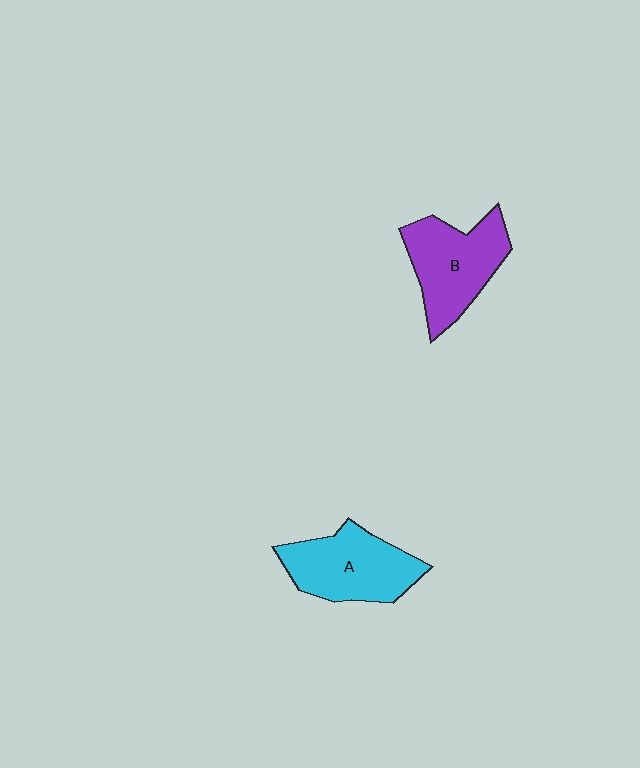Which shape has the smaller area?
Shape A (cyan).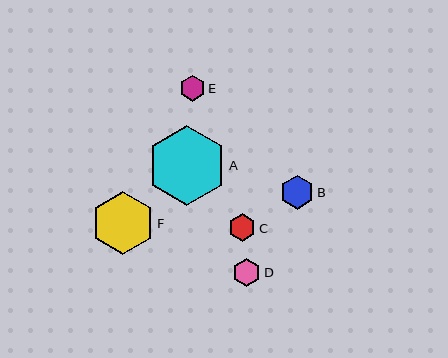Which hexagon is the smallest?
Hexagon E is the smallest with a size of approximately 26 pixels.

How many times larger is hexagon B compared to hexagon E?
Hexagon B is approximately 1.3 times the size of hexagon E.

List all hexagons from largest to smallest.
From largest to smallest: A, F, B, D, C, E.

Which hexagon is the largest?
Hexagon A is the largest with a size of approximately 80 pixels.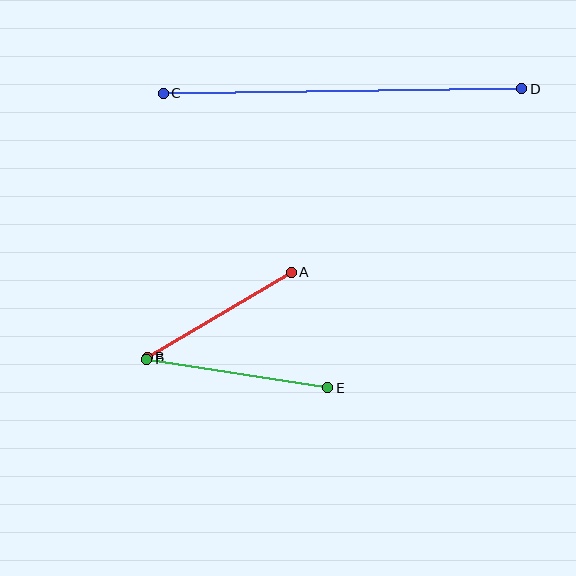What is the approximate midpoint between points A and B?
The midpoint is at approximately (219, 315) pixels.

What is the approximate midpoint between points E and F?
The midpoint is at approximately (237, 373) pixels.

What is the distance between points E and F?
The distance is approximately 183 pixels.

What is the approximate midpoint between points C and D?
The midpoint is at approximately (342, 91) pixels.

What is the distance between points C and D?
The distance is approximately 358 pixels.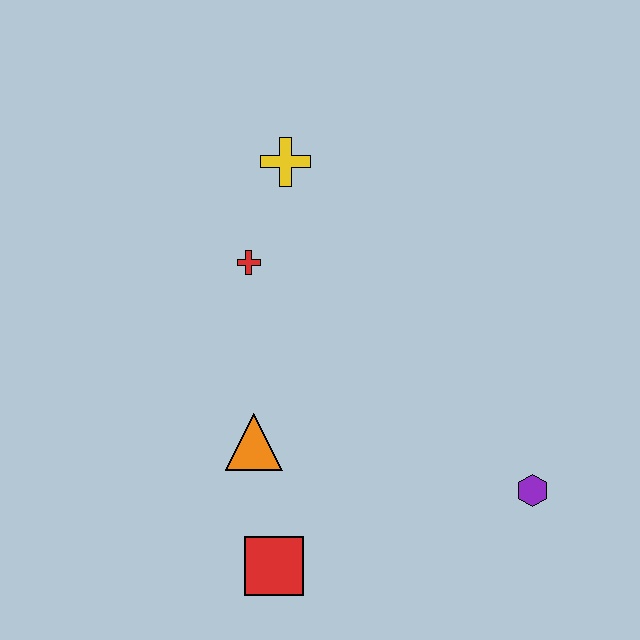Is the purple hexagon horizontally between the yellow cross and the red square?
No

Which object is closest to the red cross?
The yellow cross is closest to the red cross.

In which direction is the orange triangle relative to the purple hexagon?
The orange triangle is to the left of the purple hexagon.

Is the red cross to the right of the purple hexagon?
No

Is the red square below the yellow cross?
Yes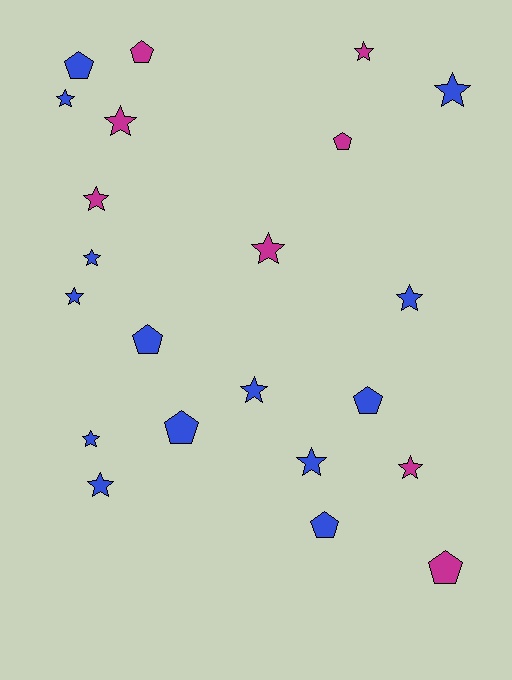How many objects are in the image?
There are 22 objects.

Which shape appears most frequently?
Star, with 14 objects.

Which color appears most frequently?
Blue, with 14 objects.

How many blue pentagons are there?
There are 5 blue pentagons.